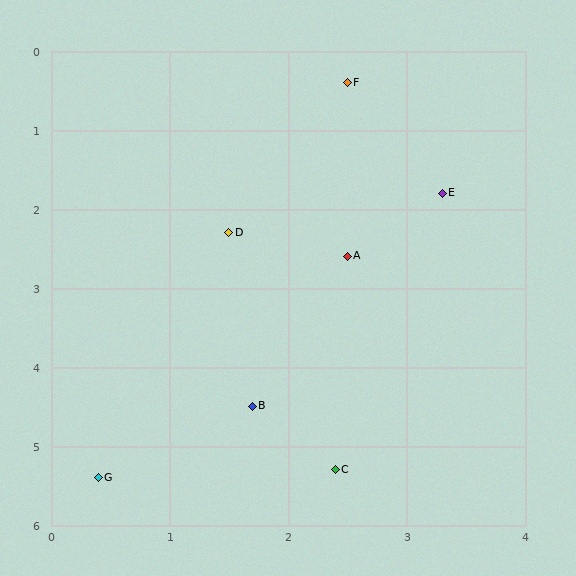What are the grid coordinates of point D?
Point D is at approximately (1.5, 2.3).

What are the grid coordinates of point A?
Point A is at approximately (2.5, 2.6).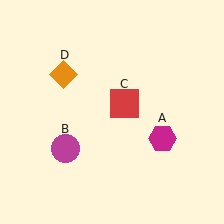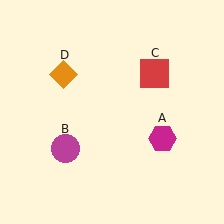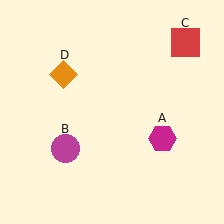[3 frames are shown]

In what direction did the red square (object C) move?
The red square (object C) moved up and to the right.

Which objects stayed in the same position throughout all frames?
Magenta hexagon (object A) and magenta circle (object B) and orange diamond (object D) remained stationary.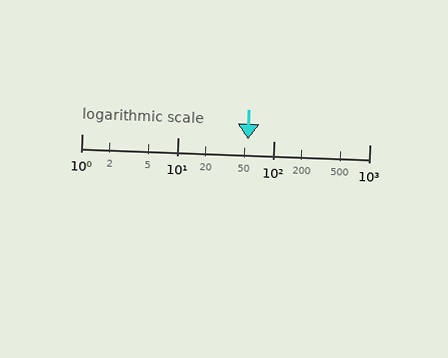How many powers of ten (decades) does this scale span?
The scale spans 3 decades, from 1 to 1000.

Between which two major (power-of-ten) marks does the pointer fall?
The pointer is between 10 and 100.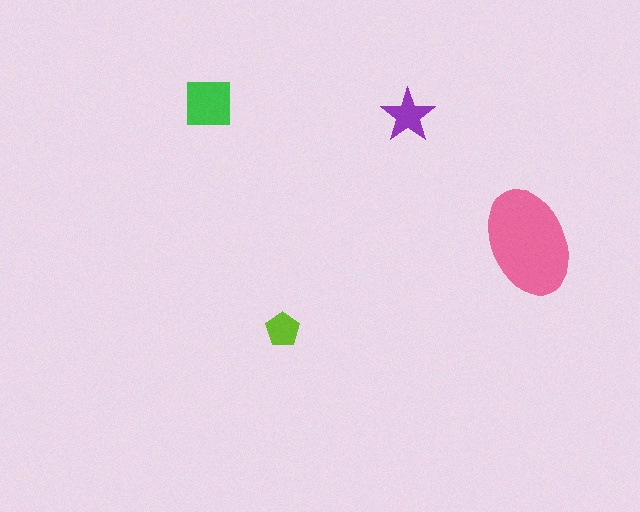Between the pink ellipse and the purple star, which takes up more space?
The pink ellipse.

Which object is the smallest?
The lime pentagon.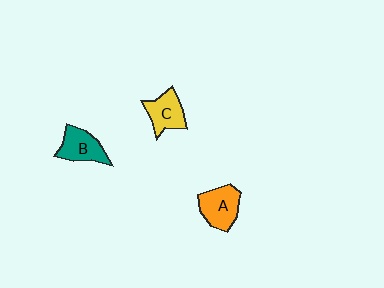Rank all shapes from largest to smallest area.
From largest to smallest: A (orange), B (teal), C (yellow).